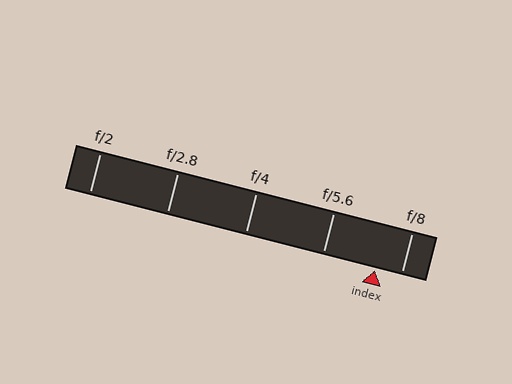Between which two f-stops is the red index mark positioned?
The index mark is between f/5.6 and f/8.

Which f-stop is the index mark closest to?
The index mark is closest to f/8.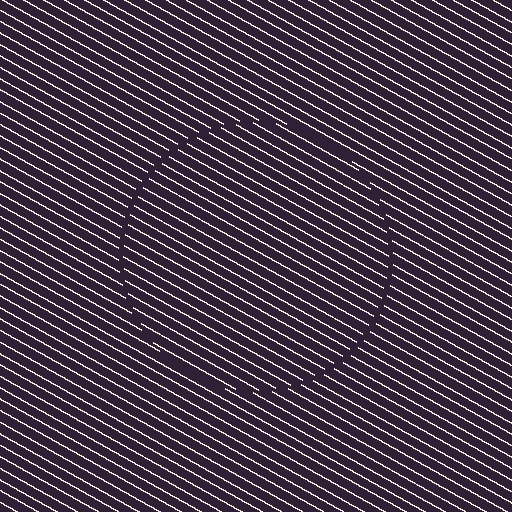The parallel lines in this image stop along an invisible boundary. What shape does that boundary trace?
An illusory circle. The interior of the shape contains the same grating, shifted by half a period — the contour is defined by the phase discontinuity where line-ends from the inner and outer gratings abut.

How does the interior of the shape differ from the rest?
The interior of the shape contains the same grating, shifted by half a period — the contour is defined by the phase discontinuity where line-ends from the inner and outer gratings abut.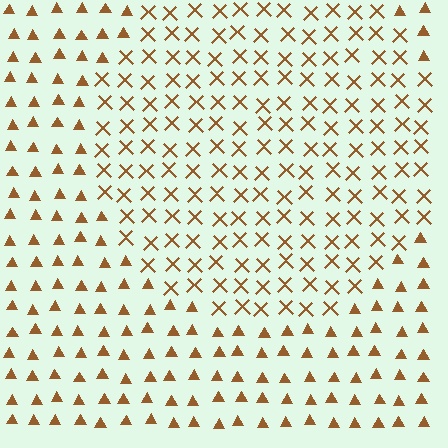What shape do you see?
I see a circle.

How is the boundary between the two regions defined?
The boundary is defined by a change in element shape: X marks inside vs. triangles outside. All elements share the same color and spacing.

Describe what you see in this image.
The image is filled with small brown elements arranged in a uniform grid. A circle-shaped region contains X marks, while the surrounding area contains triangles. The boundary is defined purely by the change in element shape.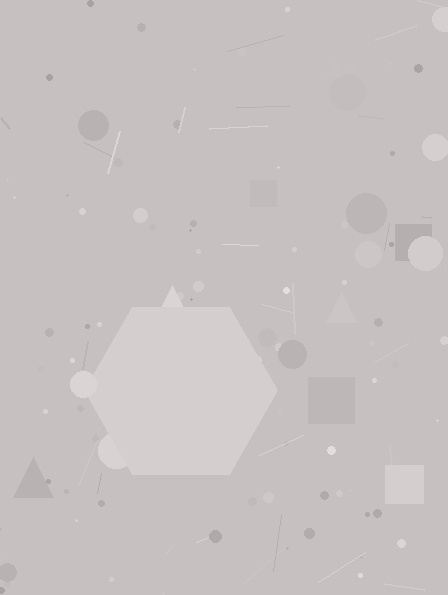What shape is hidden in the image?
A hexagon is hidden in the image.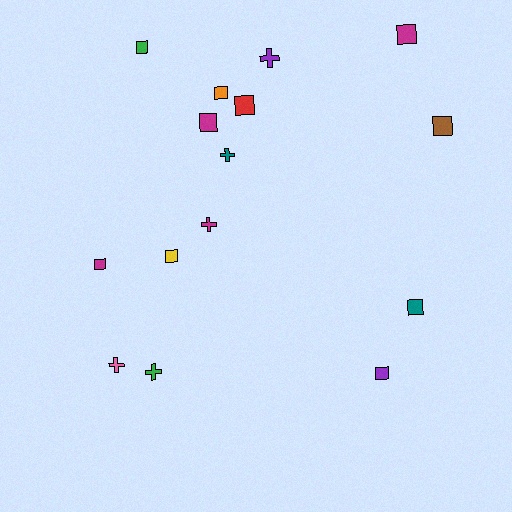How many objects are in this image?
There are 15 objects.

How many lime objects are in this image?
There are no lime objects.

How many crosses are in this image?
There are 5 crosses.